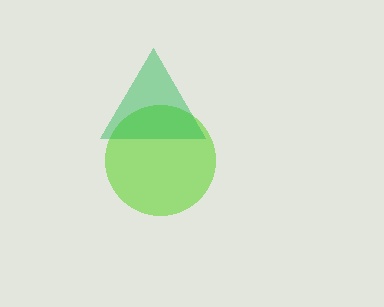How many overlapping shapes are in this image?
There are 2 overlapping shapes in the image.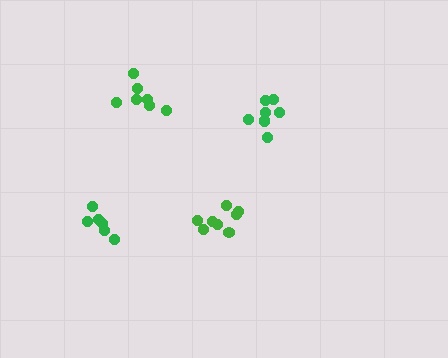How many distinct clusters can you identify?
There are 4 distinct clusters.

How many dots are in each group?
Group 1: 6 dots, Group 2: 8 dots, Group 3: 8 dots, Group 4: 7 dots (29 total).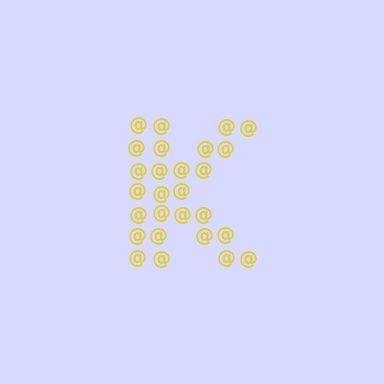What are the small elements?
The small elements are at signs.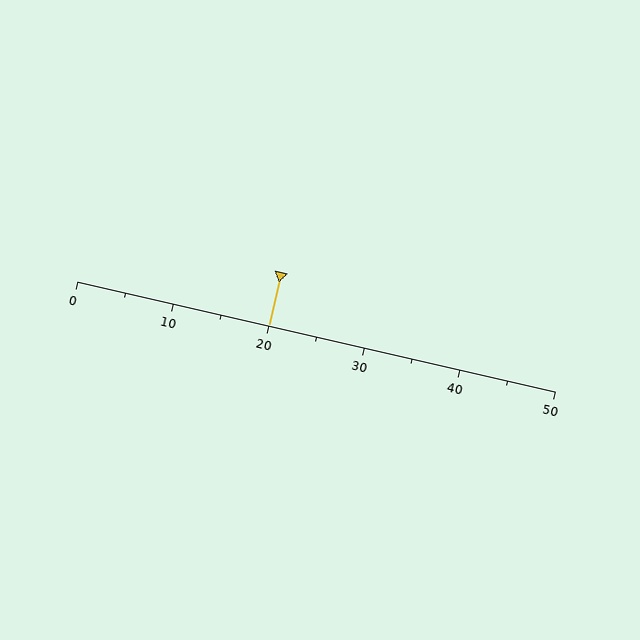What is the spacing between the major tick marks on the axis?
The major ticks are spaced 10 apart.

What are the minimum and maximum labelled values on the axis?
The axis runs from 0 to 50.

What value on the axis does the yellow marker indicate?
The marker indicates approximately 20.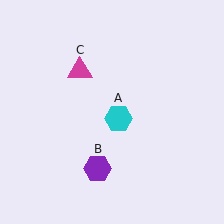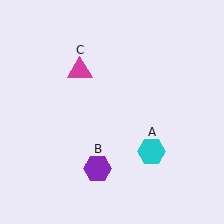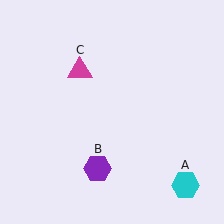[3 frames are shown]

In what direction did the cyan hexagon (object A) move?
The cyan hexagon (object A) moved down and to the right.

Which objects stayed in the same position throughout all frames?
Purple hexagon (object B) and magenta triangle (object C) remained stationary.